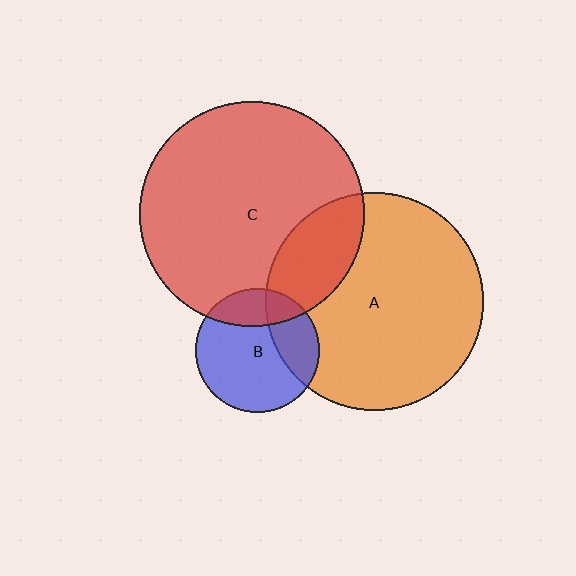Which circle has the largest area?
Circle C (red).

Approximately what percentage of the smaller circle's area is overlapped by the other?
Approximately 20%.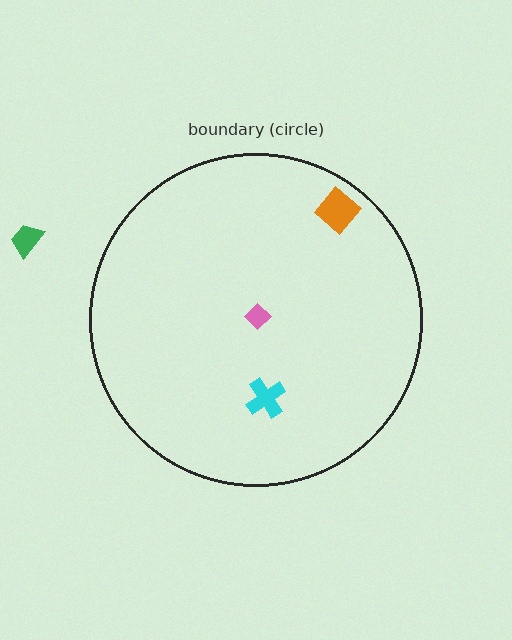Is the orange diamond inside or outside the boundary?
Inside.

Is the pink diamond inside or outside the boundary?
Inside.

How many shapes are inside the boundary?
3 inside, 1 outside.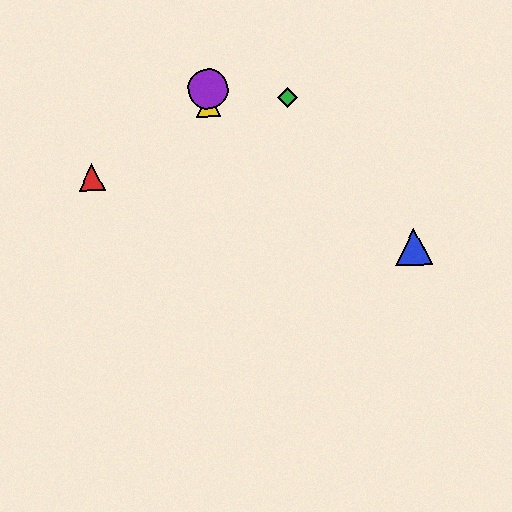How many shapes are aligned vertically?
2 shapes (the yellow triangle, the purple circle) are aligned vertically.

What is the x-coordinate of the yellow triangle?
The yellow triangle is at x≈209.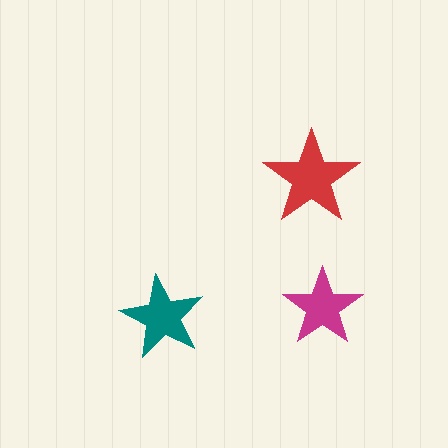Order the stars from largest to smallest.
the red one, the teal one, the magenta one.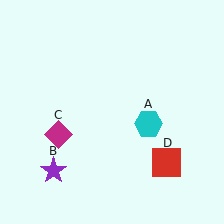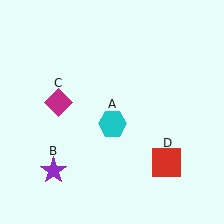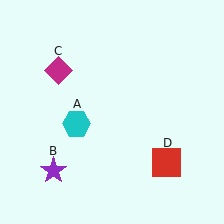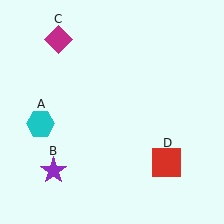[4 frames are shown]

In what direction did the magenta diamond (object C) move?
The magenta diamond (object C) moved up.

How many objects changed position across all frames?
2 objects changed position: cyan hexagon (object A), magenta diamond (object C).